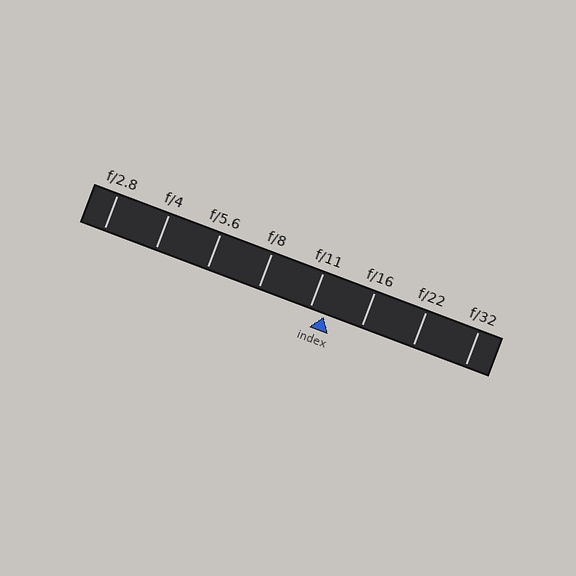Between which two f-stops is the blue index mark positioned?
The index mark is between f/11 and f/16.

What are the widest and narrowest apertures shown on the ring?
The widest aperture shown is f/2.8 and the narrowest is f/32.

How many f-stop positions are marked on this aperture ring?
There are 8 f-stop positions marked.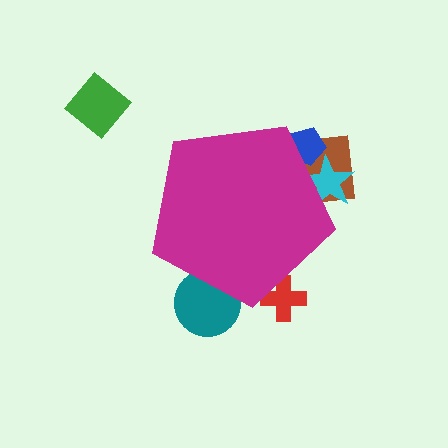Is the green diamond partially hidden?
No, the green diamond is fully visible.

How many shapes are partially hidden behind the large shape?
5 shapes are partially hidden.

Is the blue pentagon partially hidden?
Yes, the blue pentagon is partially hidden behind the magenta pentagon.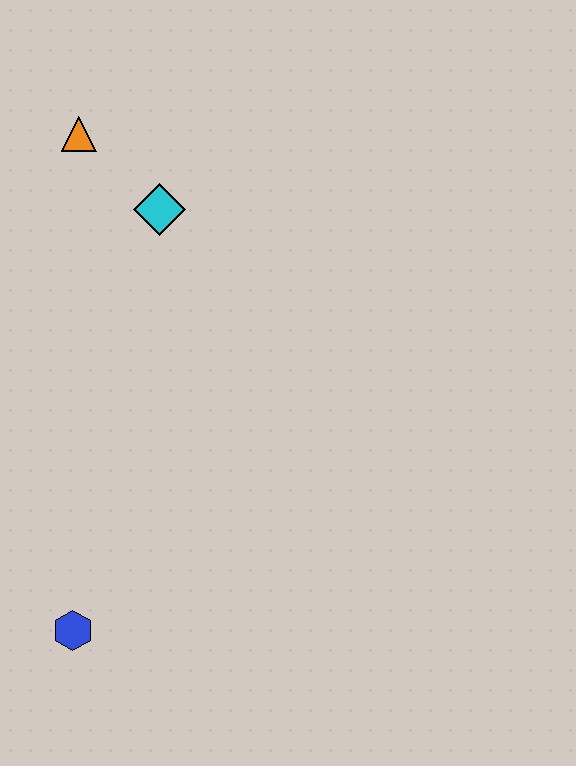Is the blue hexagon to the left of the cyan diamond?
Yes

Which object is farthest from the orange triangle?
The blue hexagon is farthest from the orange triangle.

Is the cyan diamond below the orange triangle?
Yes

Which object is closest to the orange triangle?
The cyan diamond is closest to the orange triangle.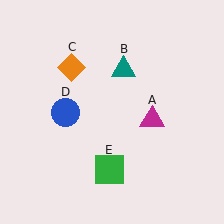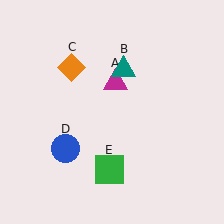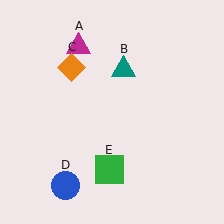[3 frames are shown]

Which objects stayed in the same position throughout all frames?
Teal triangle (object B) and orange diamond (object C) and green square (object E) remained stationary.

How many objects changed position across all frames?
2 objects changed position: magenta triangle (object A), blue circle (object D).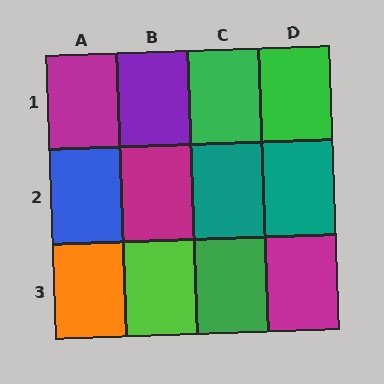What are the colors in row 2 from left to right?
Blue, magenta, teal, teal.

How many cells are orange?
1 cell is orange.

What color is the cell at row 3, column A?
Orange.